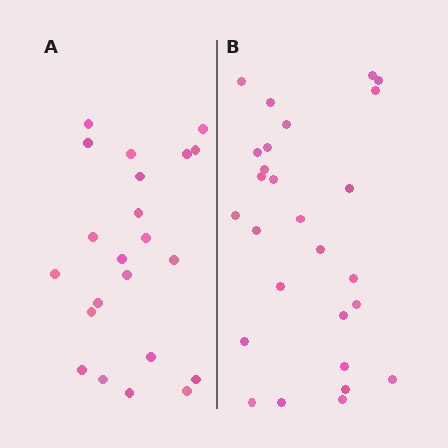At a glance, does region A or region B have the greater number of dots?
Region B (the right region) has more dots.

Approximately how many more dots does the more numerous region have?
Region B has about 5 more dots than region A.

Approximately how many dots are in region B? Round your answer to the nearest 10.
About 30 dots. (The exact count is 27, which rounds to 30.)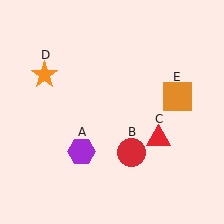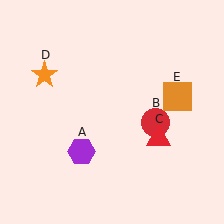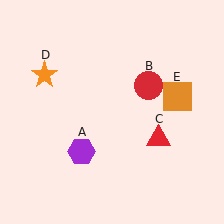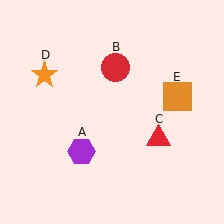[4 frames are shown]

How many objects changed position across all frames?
1 object changed position: red circle (object B).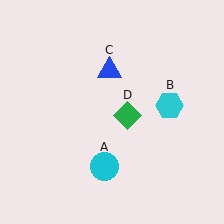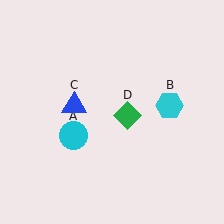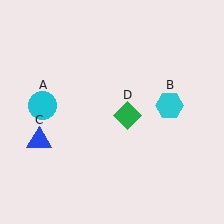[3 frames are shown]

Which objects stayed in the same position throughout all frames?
Cyan hexagon (object B) and green diamond (object D) remained stationary.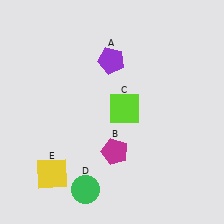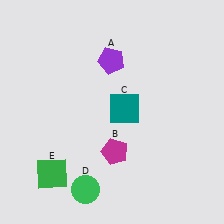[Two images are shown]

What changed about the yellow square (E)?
In Image 1, E is yellow. In Image 2, it changed to green.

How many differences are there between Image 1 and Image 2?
There are 2 differences between the two images.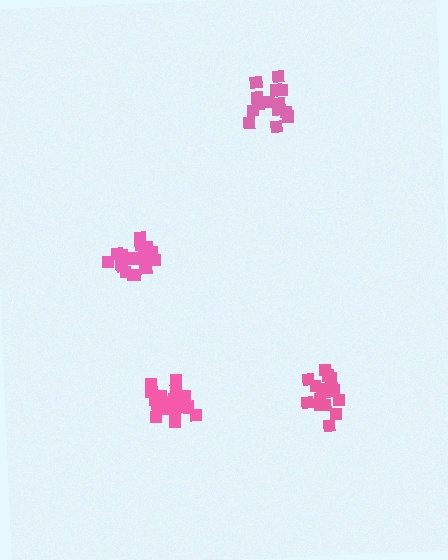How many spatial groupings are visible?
There are 4 spatial groupings.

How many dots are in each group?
Group 1: 15 dots, Group 2: 19 dots, Group 3: 15 dots, Group 4: 20 dots (69 total).